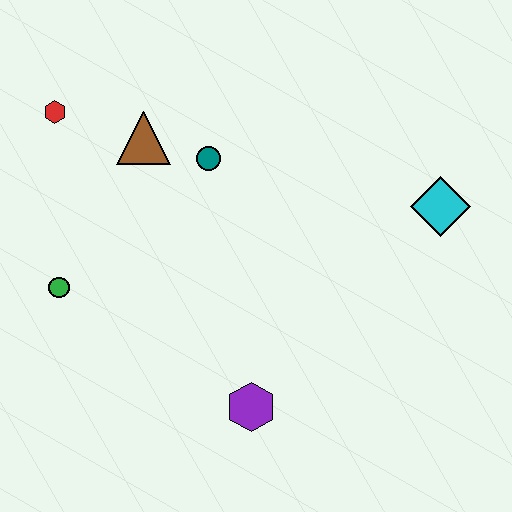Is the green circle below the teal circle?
Yes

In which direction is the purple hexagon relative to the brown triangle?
The purple hexagon is below the brown triangle.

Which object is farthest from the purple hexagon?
The red hexagon is farthest from the purple hexagon.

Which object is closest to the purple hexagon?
The green circle is closest to the purple hexagon.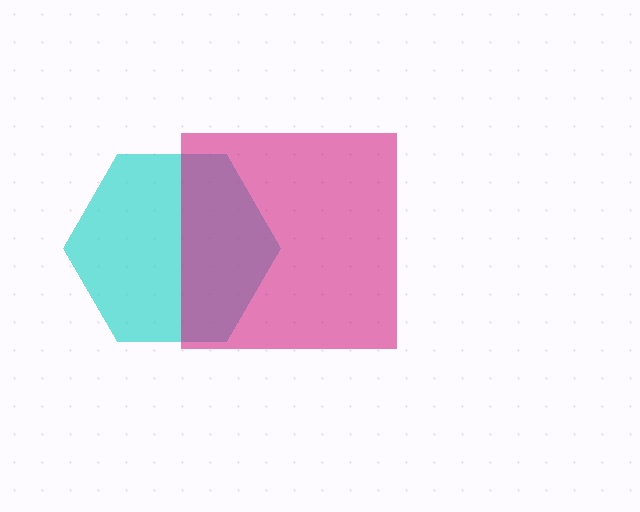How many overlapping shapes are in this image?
There are 2 overlapping shapes in the image.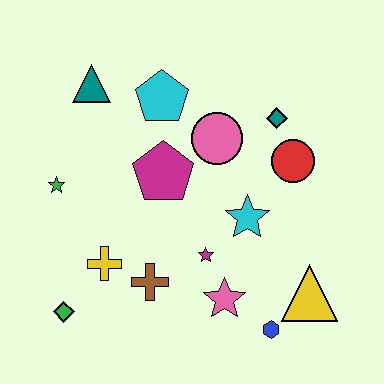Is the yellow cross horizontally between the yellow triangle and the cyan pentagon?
No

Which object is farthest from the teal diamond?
The green diamond is farthest from the teal diamond.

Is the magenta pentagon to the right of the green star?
Yes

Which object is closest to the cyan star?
The magenta star is closest to the cyan star.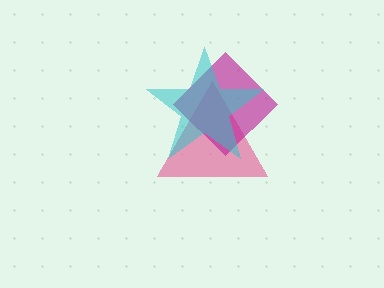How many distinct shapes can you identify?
There are 3 distinct shapes: a pink triangle, a magenta diamond, a cyan star.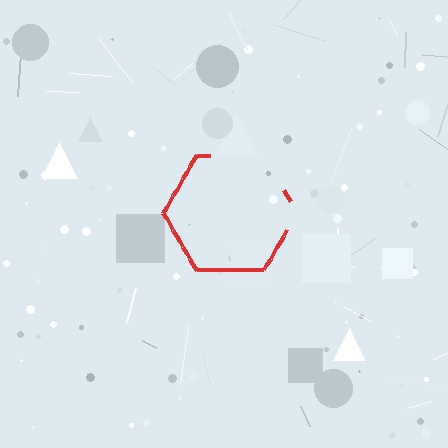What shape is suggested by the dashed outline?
The dashed outline suggests a hexagon.